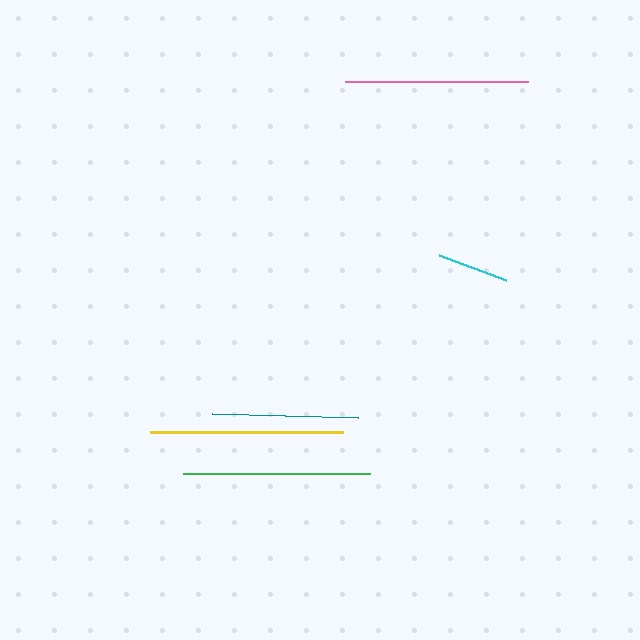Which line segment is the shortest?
The cyan line is the shortest at approximately 71 pixels.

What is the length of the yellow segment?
The yellow segment is approximately 193 pixels long.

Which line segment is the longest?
The yellow line is the longest at approximately 193 pixels.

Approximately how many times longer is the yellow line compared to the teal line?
The yellow line is approximately 1.3 times the length of the teal line.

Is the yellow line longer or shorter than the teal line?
The yellow line is longer than the teal line.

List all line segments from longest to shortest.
From longest to shortest: yellow, green, pink, teal, cyan.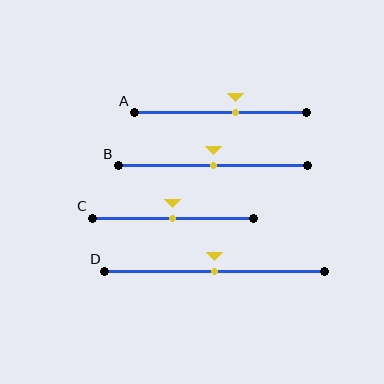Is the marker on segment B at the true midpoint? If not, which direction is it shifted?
Yes, the marker on segment B is at the true midpoint.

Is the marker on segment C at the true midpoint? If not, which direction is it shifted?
Yes, the marker on segment C is at the true midpoint.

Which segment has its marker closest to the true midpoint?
Segment B has its marker closest to the true midpoint.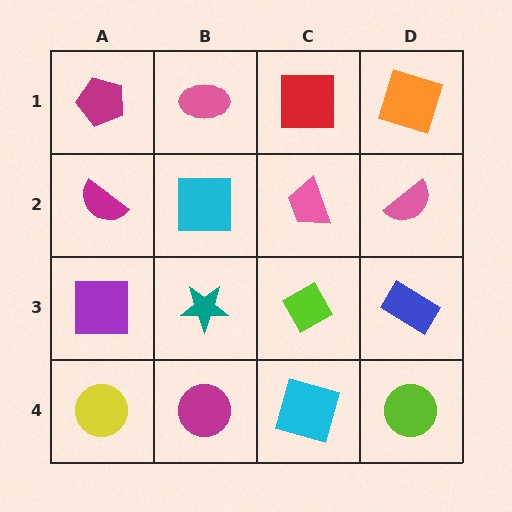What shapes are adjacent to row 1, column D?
A pink semicircle (row 2, column D), a red square (row 1, column C).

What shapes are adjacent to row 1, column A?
A magenta semicircle (row 2, column A), a pink ellipse (row 1, column B).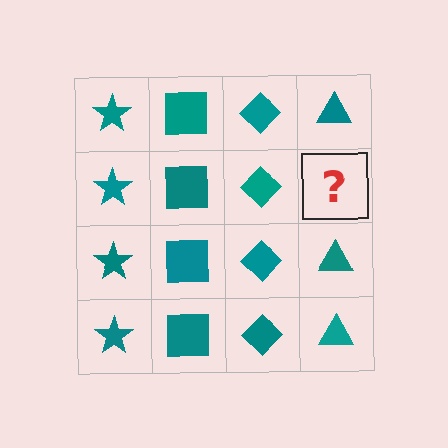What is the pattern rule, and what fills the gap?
The rule is that each column has a consistent shape. The gap should be filled with a teal triangle.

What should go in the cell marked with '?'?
The missing cell should contain a teal triangle.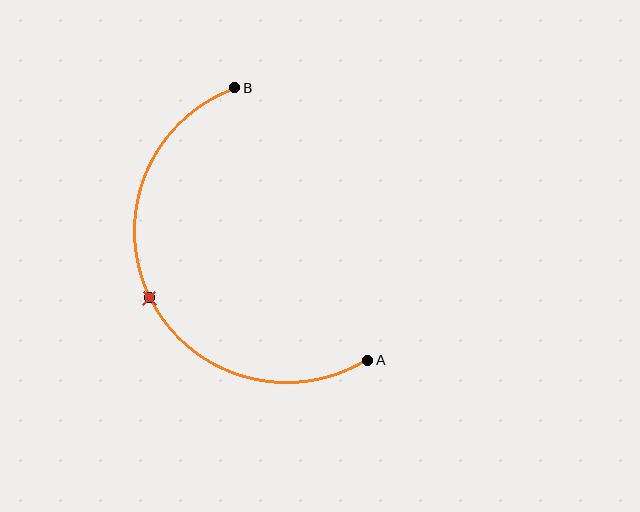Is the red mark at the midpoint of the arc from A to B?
Yes. The red mark lies on the arc at equal arc-length from both A and B — it is the arc midpoint.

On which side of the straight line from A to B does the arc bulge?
The arc bulges to the left of the straight line connecting A and B.